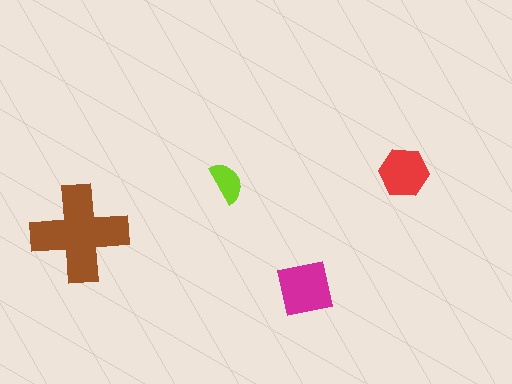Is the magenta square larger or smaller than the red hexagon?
Larger.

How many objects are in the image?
There are 4 objects in the image.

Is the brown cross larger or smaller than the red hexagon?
Larger.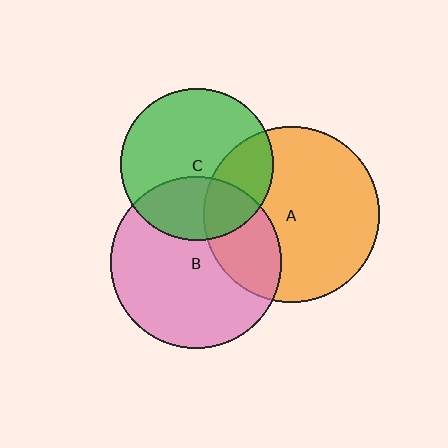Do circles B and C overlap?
Yes.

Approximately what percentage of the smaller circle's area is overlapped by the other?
Approximately 30%.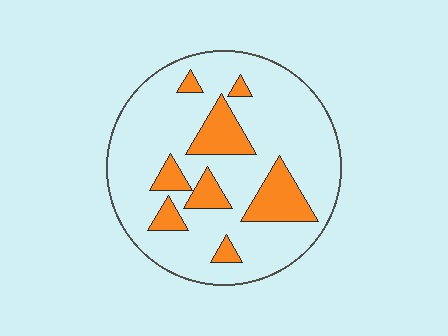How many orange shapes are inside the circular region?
8.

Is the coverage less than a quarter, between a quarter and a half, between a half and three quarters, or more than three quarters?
Less than a quarter.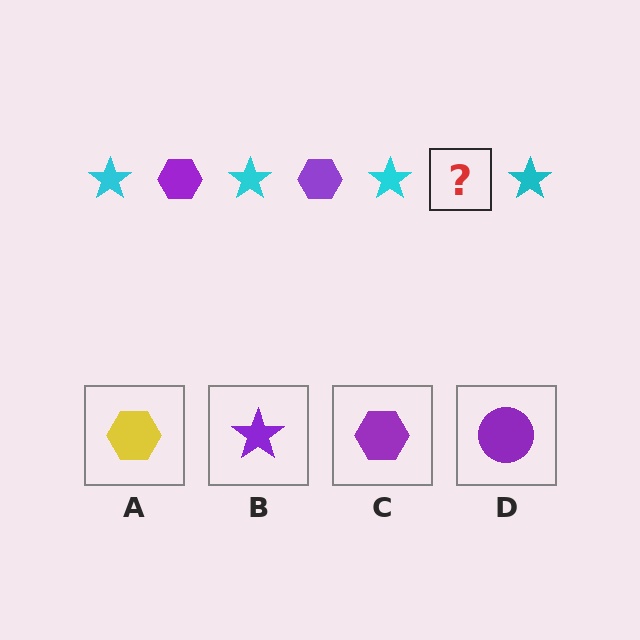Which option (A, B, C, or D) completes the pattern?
C.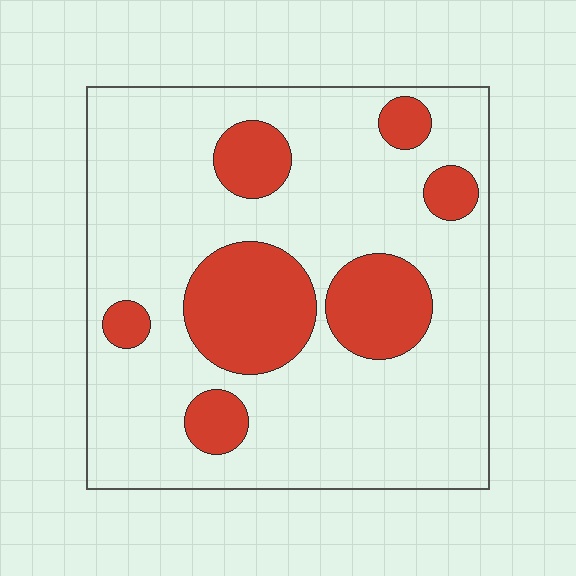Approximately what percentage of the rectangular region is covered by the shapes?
Approximately 25%.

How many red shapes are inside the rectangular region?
7.